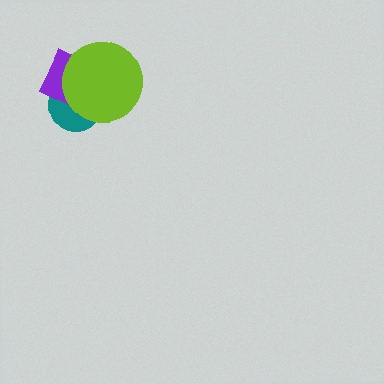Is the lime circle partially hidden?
No, no other shape covers it.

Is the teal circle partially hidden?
Yes, it is partially covered by another shape.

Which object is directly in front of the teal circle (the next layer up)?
The purple diamond is directly in front of the teal circle.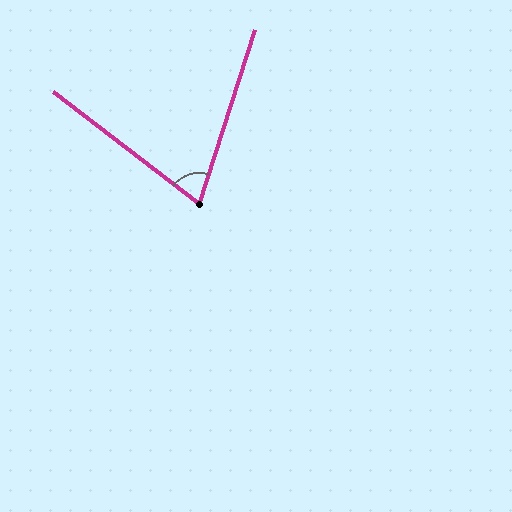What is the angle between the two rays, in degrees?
Approximately 70 degrees.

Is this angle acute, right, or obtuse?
It is acute.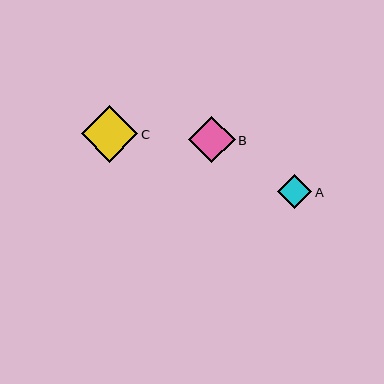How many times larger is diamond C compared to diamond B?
Diamond C is approximately 1.2 times the size of diamond B.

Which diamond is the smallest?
Diamond A is the smallest with a size of approximately 34 pixels.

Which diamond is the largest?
Diamond C is the largest with a size of approximately 56 pixels.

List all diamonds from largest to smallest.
From largest to smallest: C, B, A.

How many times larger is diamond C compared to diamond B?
Diamond C is approximately 1.2 times the size of diamond B.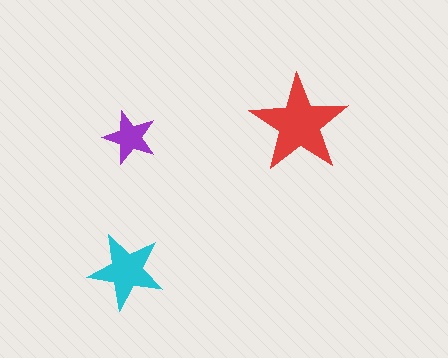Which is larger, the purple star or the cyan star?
The cyan one.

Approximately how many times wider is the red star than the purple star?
About 2 times wider.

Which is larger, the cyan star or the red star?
The red one.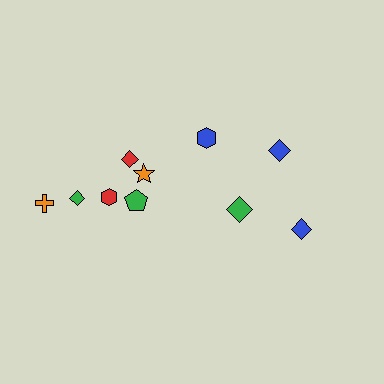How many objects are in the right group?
There are 4 objects.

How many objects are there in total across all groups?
There are 10 objects.